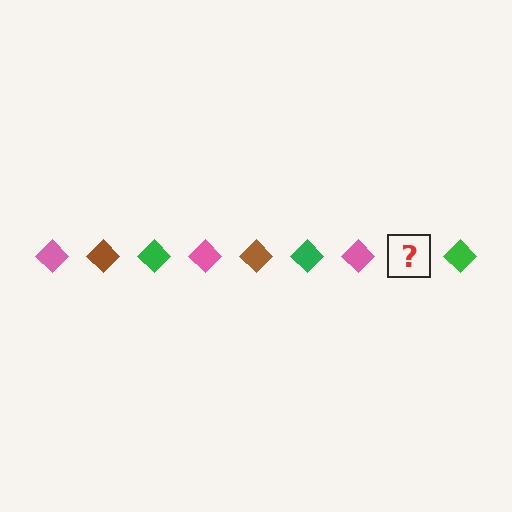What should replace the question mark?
The question mark should be replaced with a brown diamond.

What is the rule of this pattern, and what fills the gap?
The rule is that the pattern cycles through pink, brown, green diamonds. The gap should be filled with a brown diamond.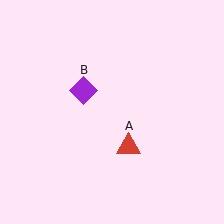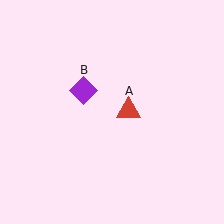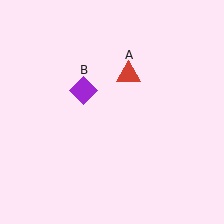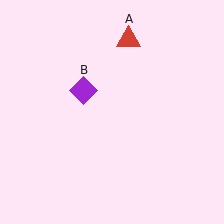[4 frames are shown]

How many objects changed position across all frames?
1 object changed position: red triangle (object A).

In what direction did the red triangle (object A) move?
The red triangle (object A) moved up.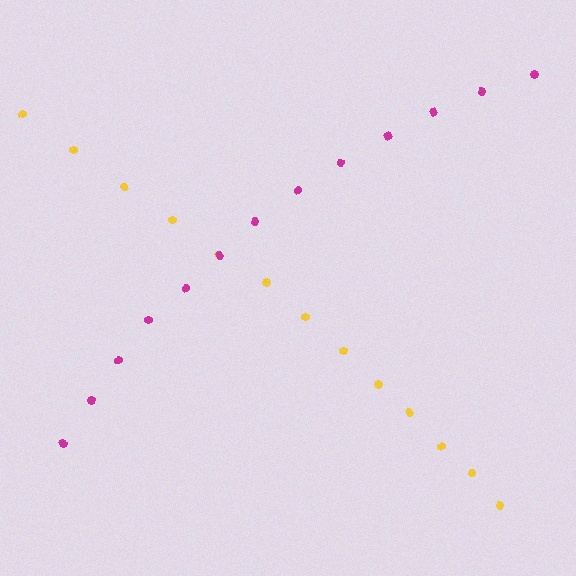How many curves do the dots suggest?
There are 2 distinct paths.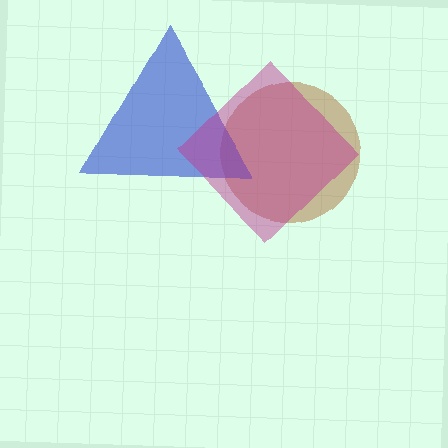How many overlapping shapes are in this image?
There are 3 overlapping shapes in the image.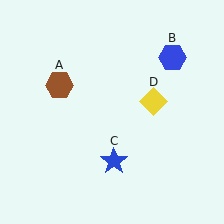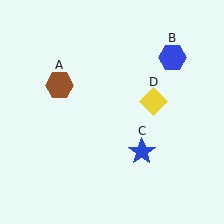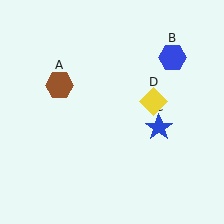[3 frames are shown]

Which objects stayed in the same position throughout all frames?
Brown hexagon (object A) and blue hexagon (object B) and yellow diamond (object D) remained stationary.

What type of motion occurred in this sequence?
The blue star (object C) rotated counterclockwise around the center of the scene.